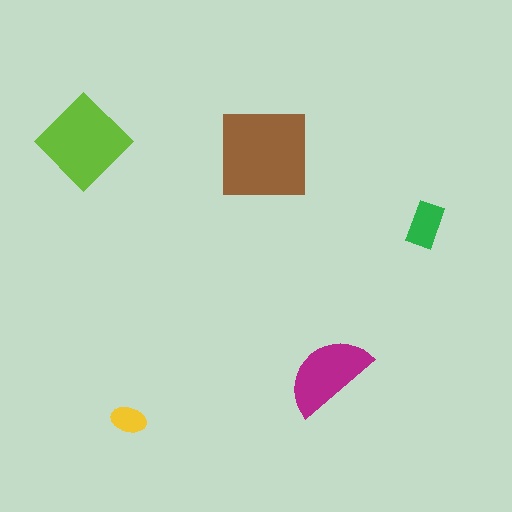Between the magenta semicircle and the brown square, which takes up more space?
The brown square.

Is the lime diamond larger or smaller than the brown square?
Smaller.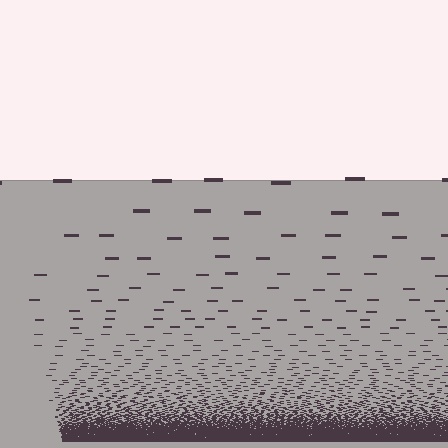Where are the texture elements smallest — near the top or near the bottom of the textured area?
Near the bottom.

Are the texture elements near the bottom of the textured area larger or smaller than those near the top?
Smaller. The gradient is inverted — elements near the bottom are smaller and denser.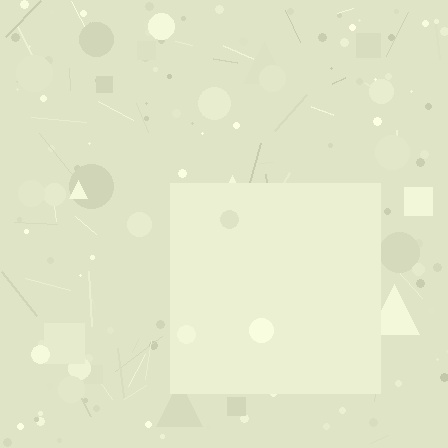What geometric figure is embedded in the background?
A square is embedded in the background.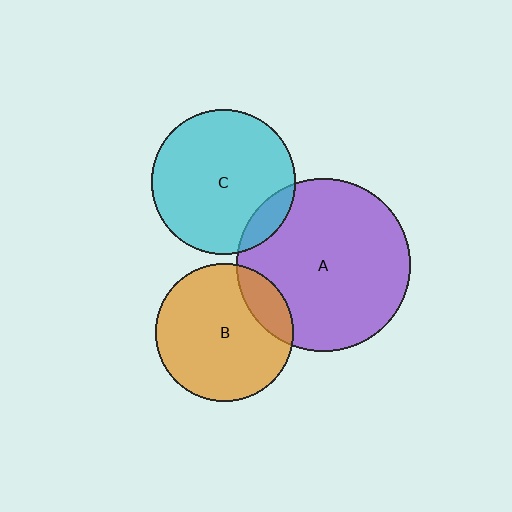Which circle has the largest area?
Circle A (purple).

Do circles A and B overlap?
Yes.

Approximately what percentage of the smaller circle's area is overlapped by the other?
Approximately 15%.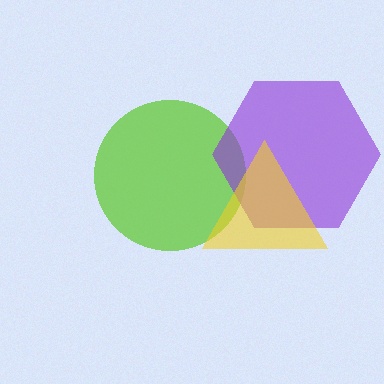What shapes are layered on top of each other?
The layered shapes are: a lime circle, a purple hexagon, a yellow triangle.